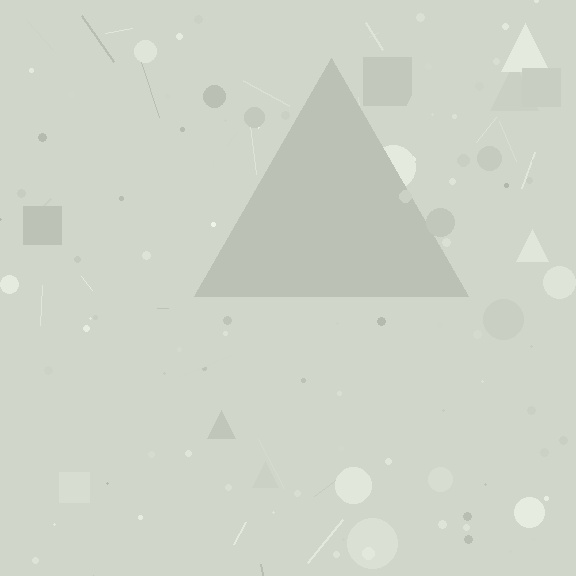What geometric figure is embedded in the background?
A triangle is embedded in the background.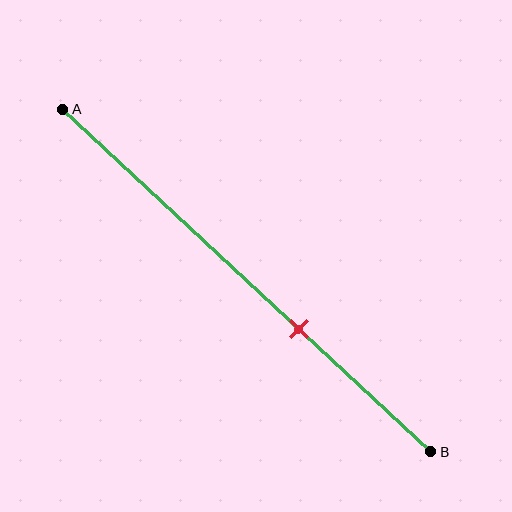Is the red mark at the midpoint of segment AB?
No, the mark is at about 65% from A, not at the 50% midpoint.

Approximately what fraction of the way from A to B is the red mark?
The red mark is approximately 65% of the way from A to B.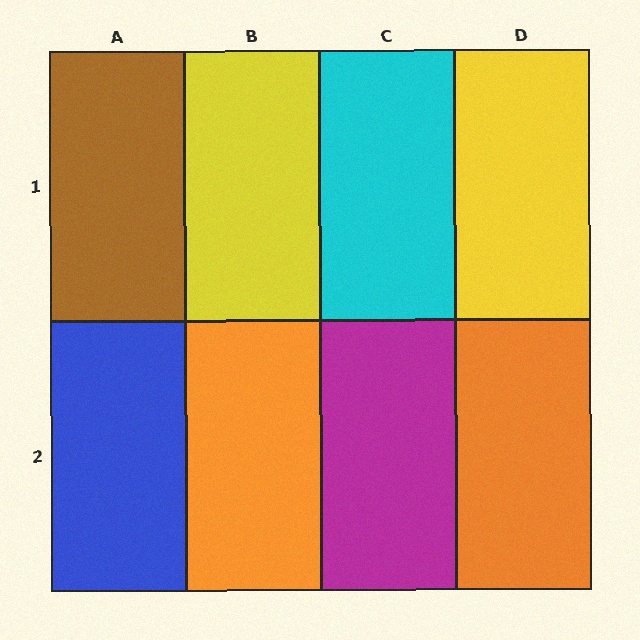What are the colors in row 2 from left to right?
Blue, orange, magenta, orange.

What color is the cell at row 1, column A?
Brown.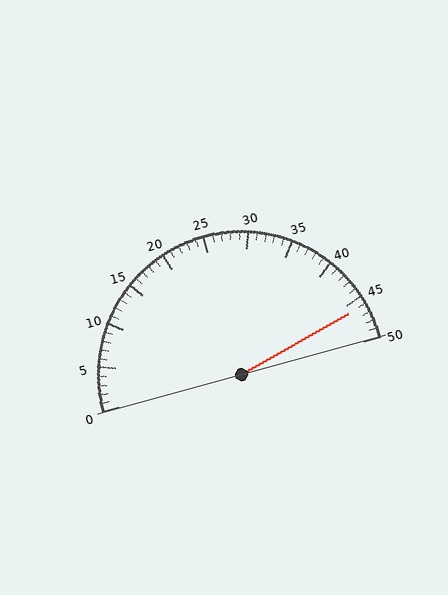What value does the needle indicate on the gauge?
The needle indicates approximately 46.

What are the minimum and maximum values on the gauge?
The gauge ranges from 0 to 50.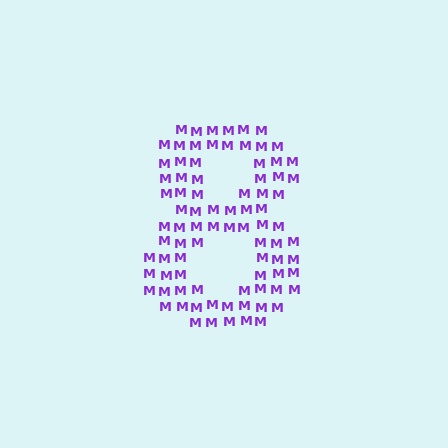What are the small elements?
The small elements are letter M's.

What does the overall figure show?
The overall figure shows the digit 8.